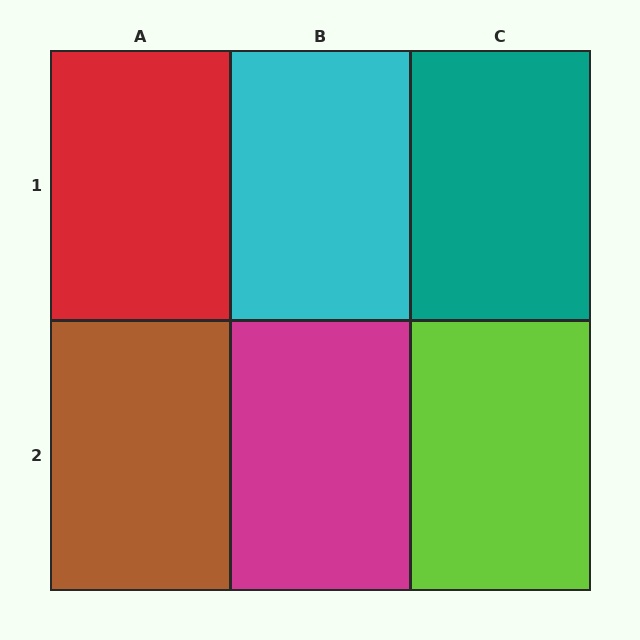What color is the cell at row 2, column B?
Magenta.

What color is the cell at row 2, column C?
Lime.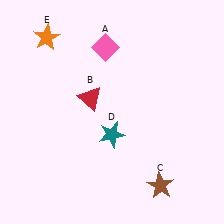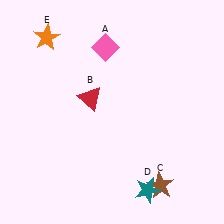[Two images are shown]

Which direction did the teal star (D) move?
The teal star (D) moved down.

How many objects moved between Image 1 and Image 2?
1 object moved between the two images.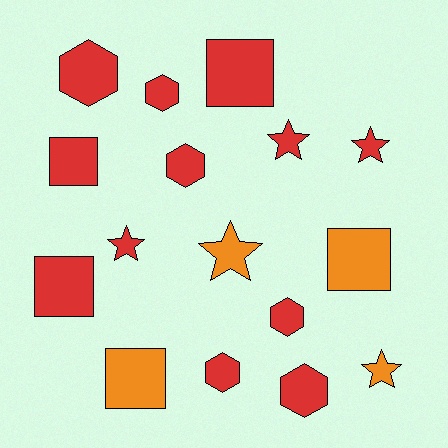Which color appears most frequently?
Red, with 12 objects.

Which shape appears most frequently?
Hexagon, with 6 objects.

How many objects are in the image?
There are 16 objects.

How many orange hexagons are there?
There are no orange hexagons.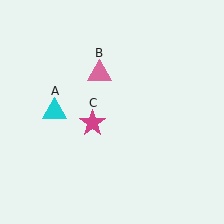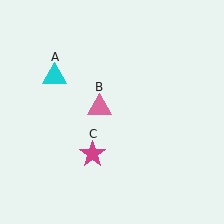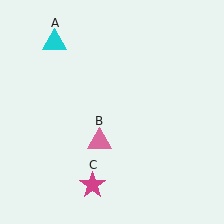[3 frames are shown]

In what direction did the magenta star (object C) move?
The magenta star (object C) moved down.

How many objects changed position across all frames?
3 objects changed position: cyan triangle (object A), pink triangle (object B), magenta star (object C).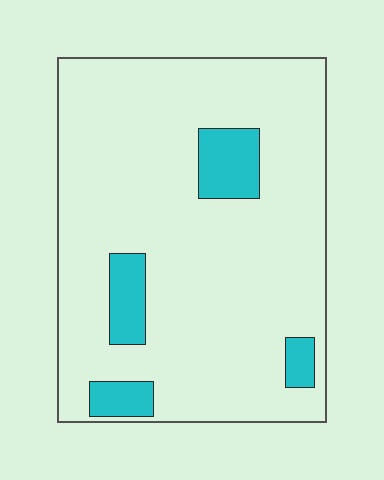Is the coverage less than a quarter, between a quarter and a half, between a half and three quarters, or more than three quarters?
Less than a quarter.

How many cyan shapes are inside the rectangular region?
4.